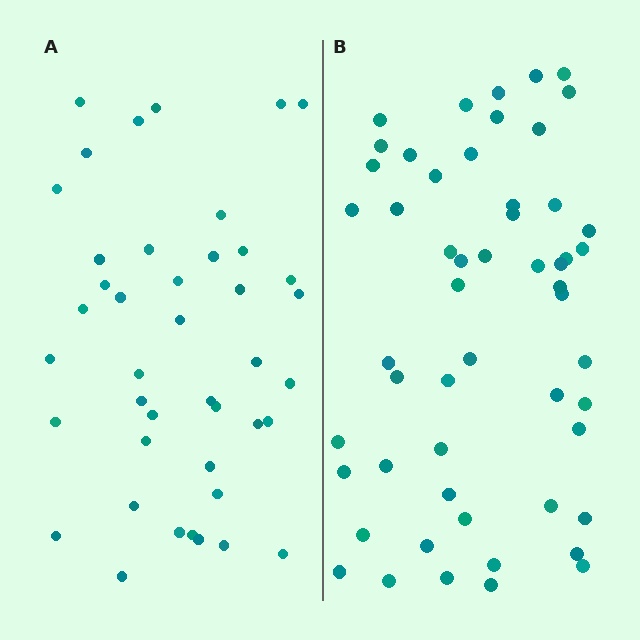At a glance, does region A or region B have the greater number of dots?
Region B (the right region) has more dots.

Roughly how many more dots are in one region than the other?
Region B has roughly 12 or so more dots than region A.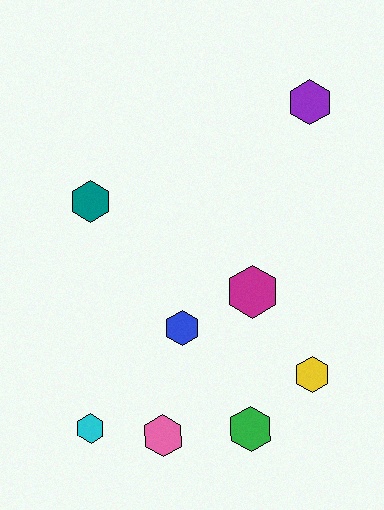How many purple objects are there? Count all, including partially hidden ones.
There is 1 purple object.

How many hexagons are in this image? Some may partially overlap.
There are 8 hexagons.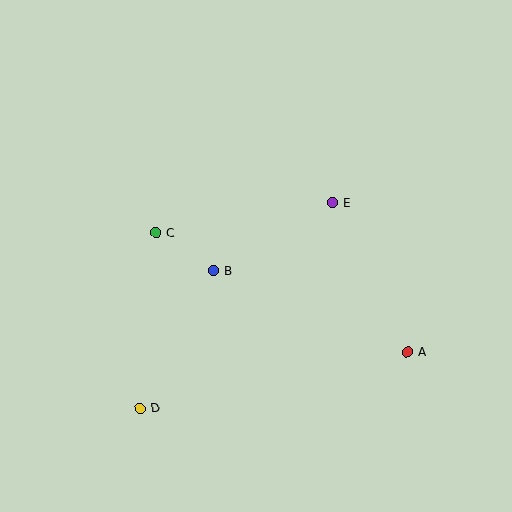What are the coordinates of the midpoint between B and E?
The midpoint between B and E is at (273, 237).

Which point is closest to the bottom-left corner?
Point D is closest to the bottom-left corner.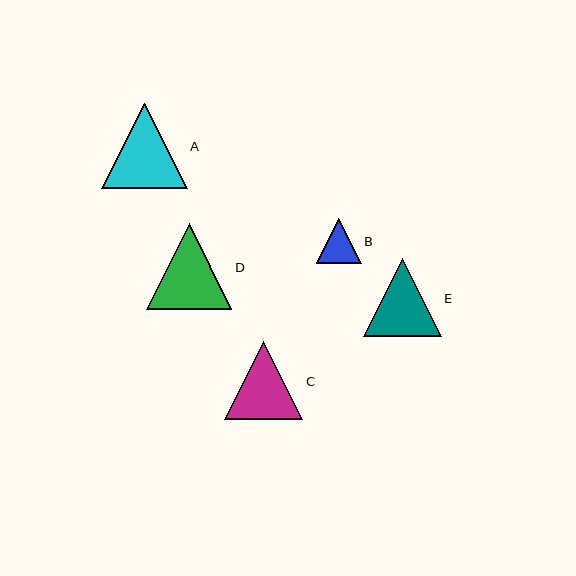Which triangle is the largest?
Triangle D is the largest with a size of approximately 86 pixels.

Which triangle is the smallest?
Triangle B is the smallest with a size of approximately 45 pixels.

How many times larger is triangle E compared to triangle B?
Triangle E is approximately 1.7 times the size of triangle B.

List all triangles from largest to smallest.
From largest to smallest: D, A, C, E, B.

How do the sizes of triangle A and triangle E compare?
Triangle A and triangle E are approximately the same size.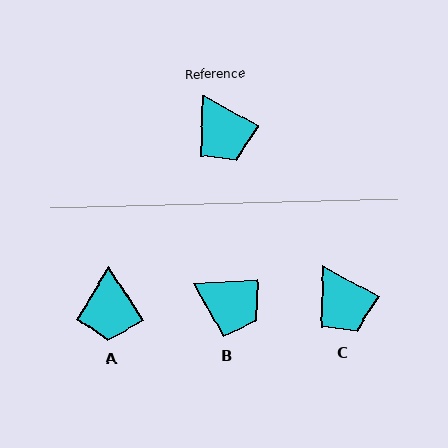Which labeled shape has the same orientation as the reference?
C.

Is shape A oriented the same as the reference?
No, it is off by about 29 degrees.